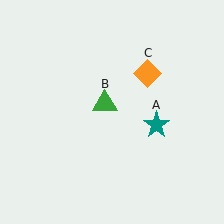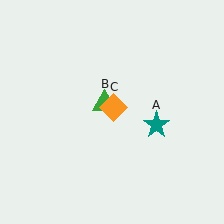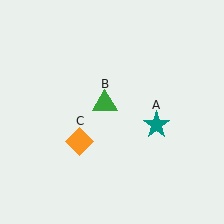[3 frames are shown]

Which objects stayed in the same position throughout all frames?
Teal star (object A) and green triangle (object B) remained stationary.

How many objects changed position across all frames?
1 object changed position: orange diamond (object C).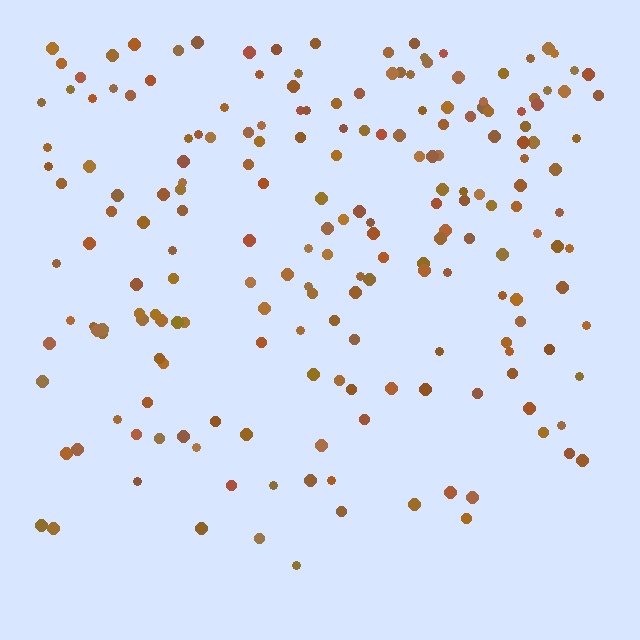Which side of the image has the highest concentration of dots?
The top.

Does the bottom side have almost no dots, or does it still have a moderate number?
Still a moderate number, just noticeably fewer than the top.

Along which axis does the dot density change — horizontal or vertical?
Vertical.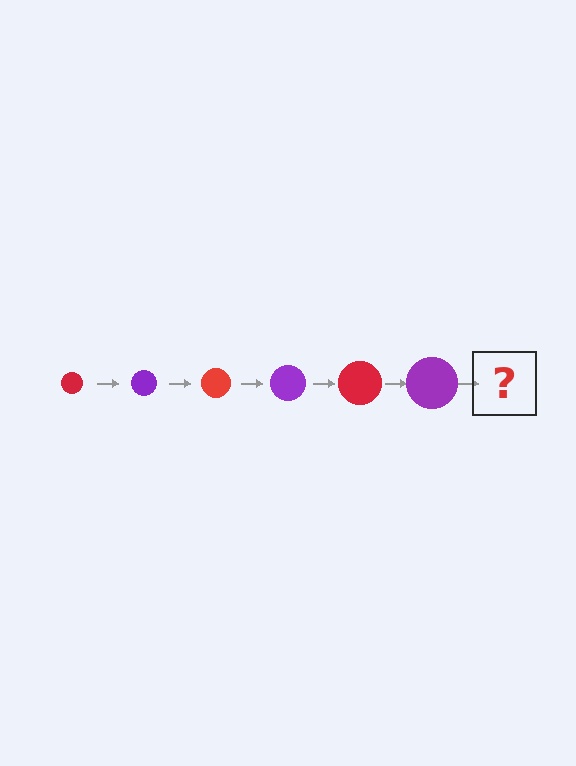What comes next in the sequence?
The next element should be a red circle, larger than the previous one.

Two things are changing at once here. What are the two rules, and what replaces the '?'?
The two rules are that the circle grows larger each step and the color cycles through red and purple. The '?' should be a red circle, larger than the previous one.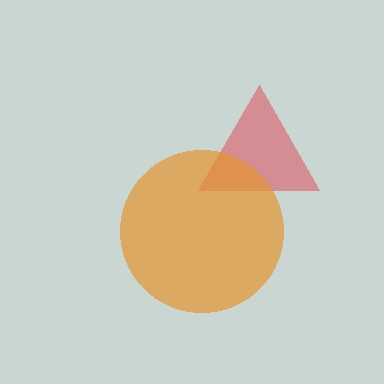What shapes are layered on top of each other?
The layered shapes are: a red triangle, an orange circle.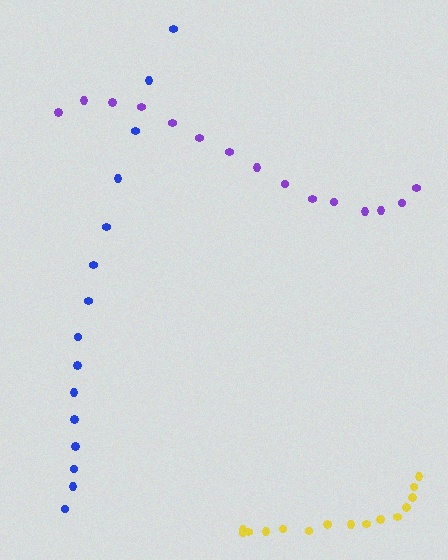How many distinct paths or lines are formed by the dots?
There are 3 distinct paths.